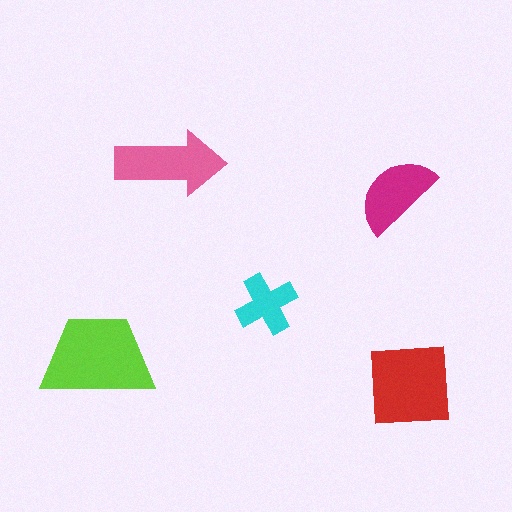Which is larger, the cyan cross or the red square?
The red square.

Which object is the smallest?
The cyan cross.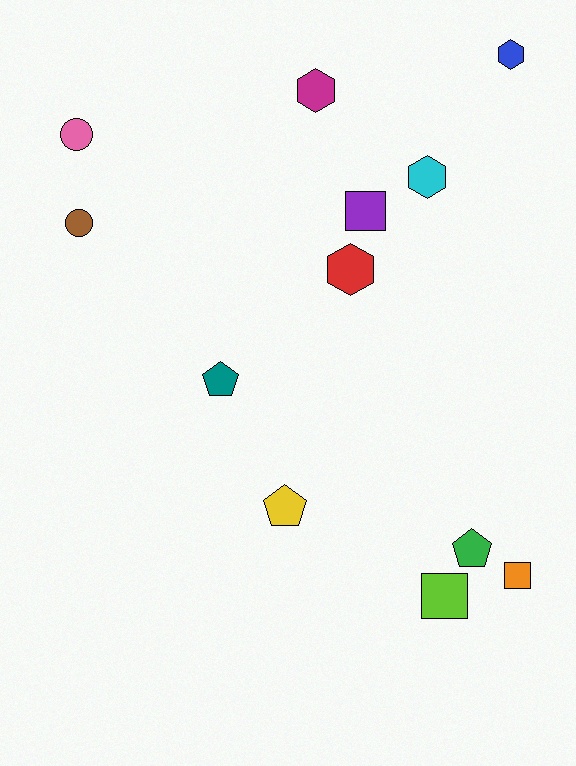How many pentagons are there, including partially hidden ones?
There are 3 pentagons.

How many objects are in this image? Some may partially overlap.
There are 12 objects.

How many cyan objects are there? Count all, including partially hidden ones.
There is 1 cyan object.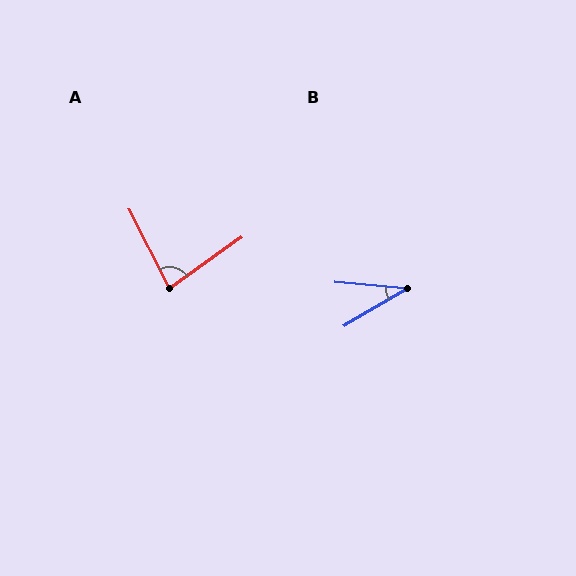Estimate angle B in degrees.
Approximately 35 degrees.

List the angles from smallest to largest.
B (35°), A (82°).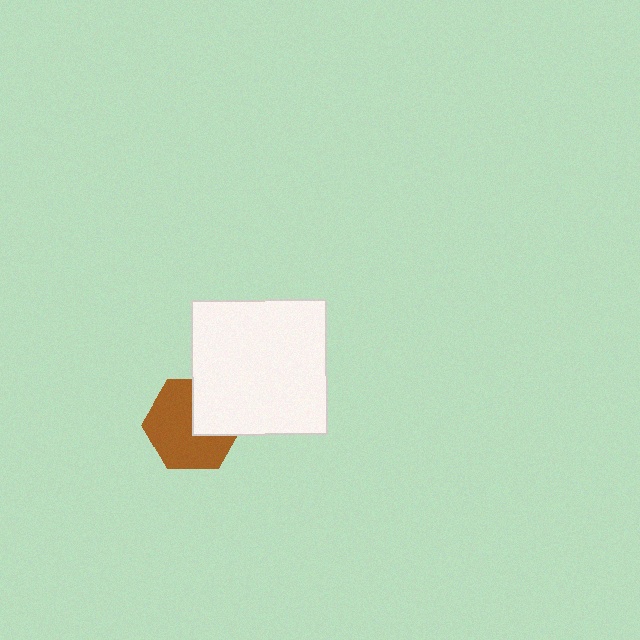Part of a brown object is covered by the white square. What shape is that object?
It is a hexagon.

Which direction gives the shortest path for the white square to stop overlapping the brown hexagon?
Moving toward the upper-right gives the shortest separation.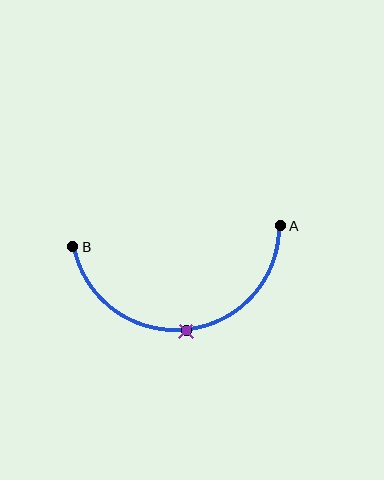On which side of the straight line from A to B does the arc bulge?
The arc bulges below the straight line connecting A and B.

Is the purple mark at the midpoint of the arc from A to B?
Yes. The purple mark lies on the arc at equal arc-length from both A and B — it is the arc midpoint.